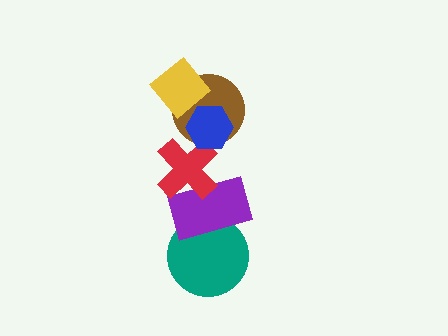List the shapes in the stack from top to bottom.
From top to bottom: the yellow diamond, the blue hexagon, the brown circle, the red cross, the purple rectangle, the teal circle.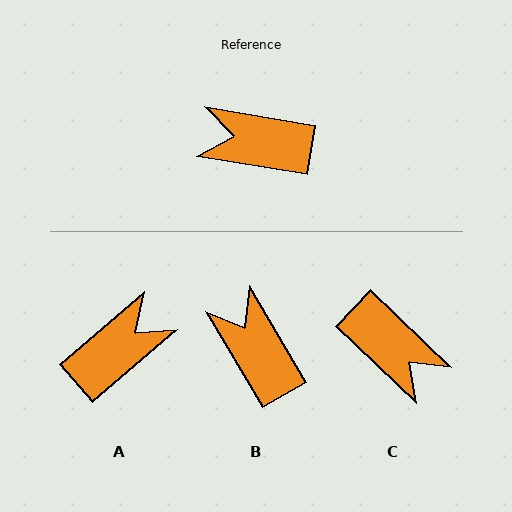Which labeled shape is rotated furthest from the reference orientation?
C, about 146 degrees away.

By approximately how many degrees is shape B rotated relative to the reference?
Approximately 50 degrees clockwise.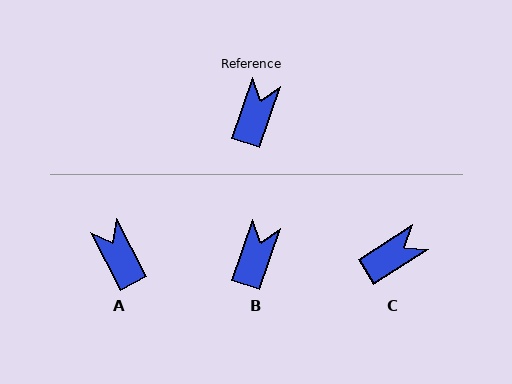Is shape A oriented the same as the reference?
No, it is off by about 45 degrees.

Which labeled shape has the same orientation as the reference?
B.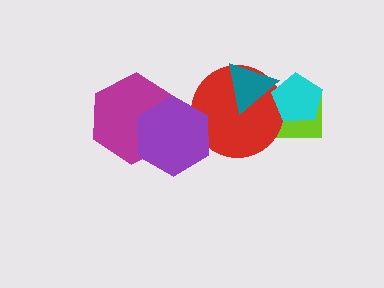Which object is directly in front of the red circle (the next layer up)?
The teal triangle is directly in front of the red circle.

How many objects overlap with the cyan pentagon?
3 objects overlap with the cyan pentagon.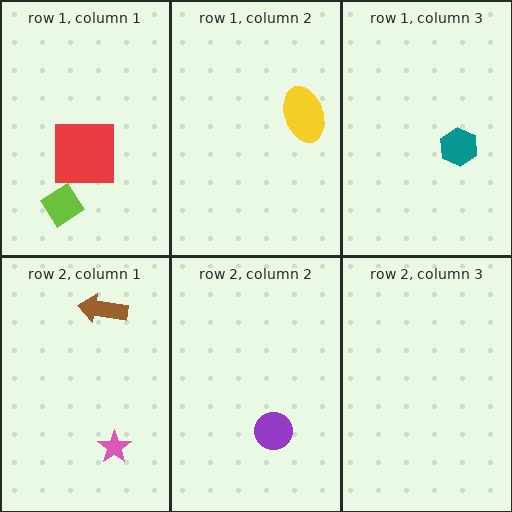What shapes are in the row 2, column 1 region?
The pink star, the brown arrow.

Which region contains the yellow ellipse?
The row 1, column 2 region.